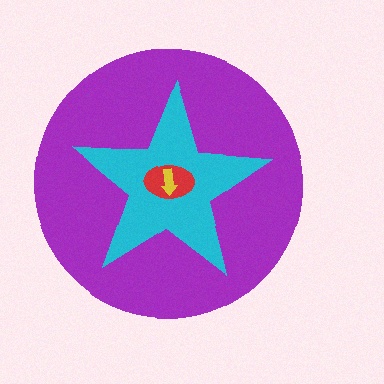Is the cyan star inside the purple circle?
Yes.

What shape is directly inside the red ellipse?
The yellow arrow.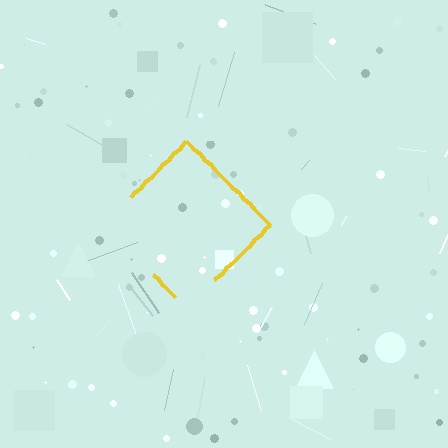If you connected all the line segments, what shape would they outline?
They would outline a diamond.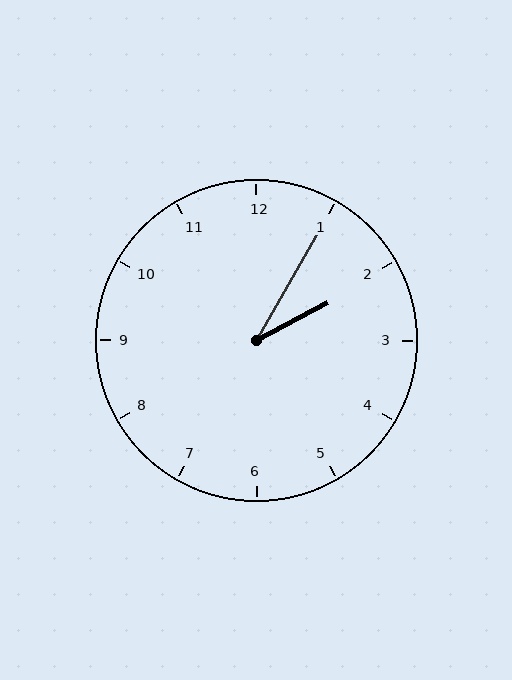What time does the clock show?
2:05.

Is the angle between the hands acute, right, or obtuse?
It is acute.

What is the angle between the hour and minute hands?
Approximately 32 degrees.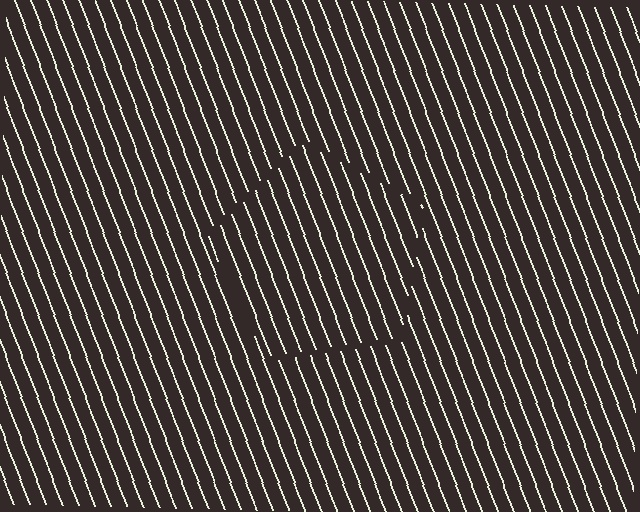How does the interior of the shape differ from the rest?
The interior of the shape contains the same grating, shifted by half a period — the contour is defined by the phase discontinuity where line-ends from the inner and outer gratings abut.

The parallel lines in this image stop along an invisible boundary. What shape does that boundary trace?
An illusory pentagon. The interior of the shape contains the same grating, shifted by half a period — the contour is defined by the phase discontinuity where line-ends from the inner and outer gratings abut.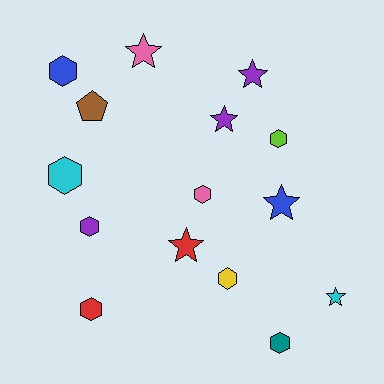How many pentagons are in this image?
There is 1 pentagon.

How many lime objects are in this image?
There is 1 lime object.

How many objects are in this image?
There are 15 objects.